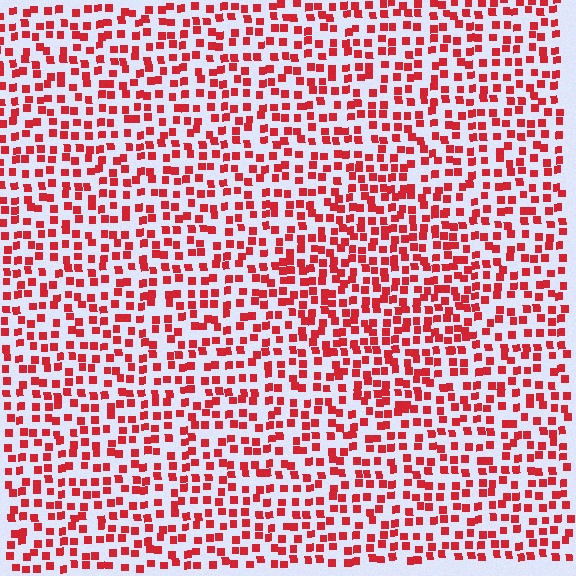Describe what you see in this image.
The image contains small red elements arranged at two different densities. A diamond-shaped region is visible where the elements are more densely packed than the surrounding area.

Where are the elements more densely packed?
The elements are more densely packed inside the diamond boundary.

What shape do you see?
I see a diamond.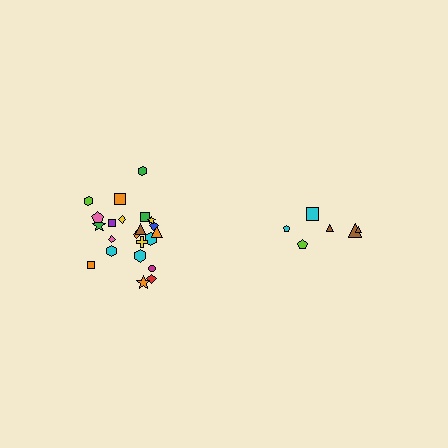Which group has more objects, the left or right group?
The left group.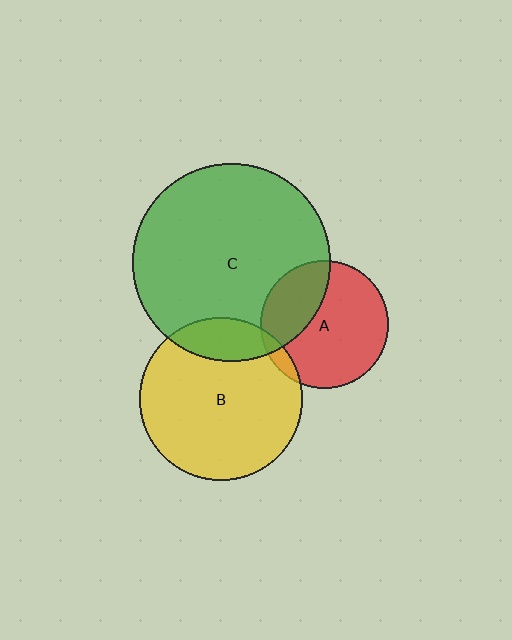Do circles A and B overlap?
Yes.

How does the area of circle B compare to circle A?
Approximately 1.6 times.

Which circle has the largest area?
Circle C (green).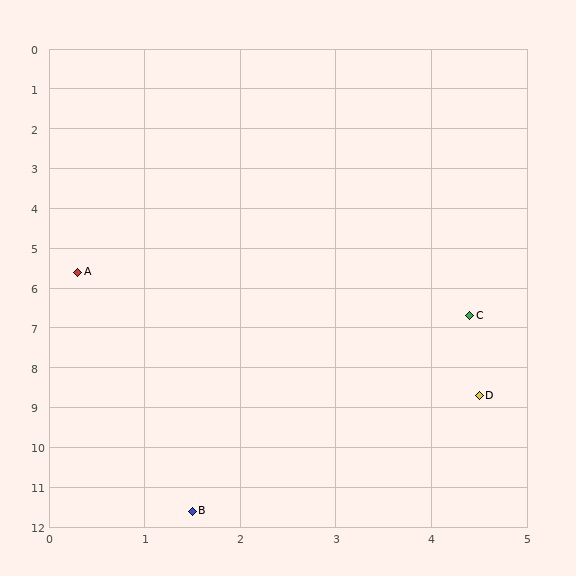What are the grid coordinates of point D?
Point D is at approximately (4.5, 8.7).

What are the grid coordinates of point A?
Point A is at approximately (0.3, 5.6).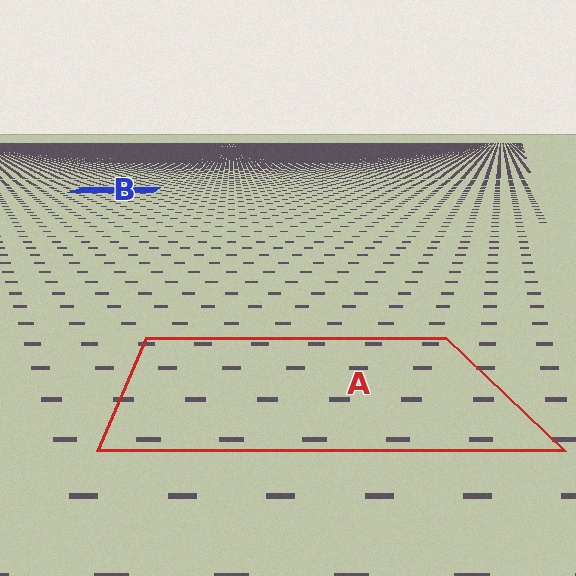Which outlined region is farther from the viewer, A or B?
Region B is farther from the viewer — the texture elements inside it appear smaller and more densely packed.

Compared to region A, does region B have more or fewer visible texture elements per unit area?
Region B has more texture elements per unit area — they are packed more densely because it is farther away.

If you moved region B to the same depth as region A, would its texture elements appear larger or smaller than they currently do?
They would appear larger. At a closer depth, the same texture elements are projected at a bigger on-screen size.